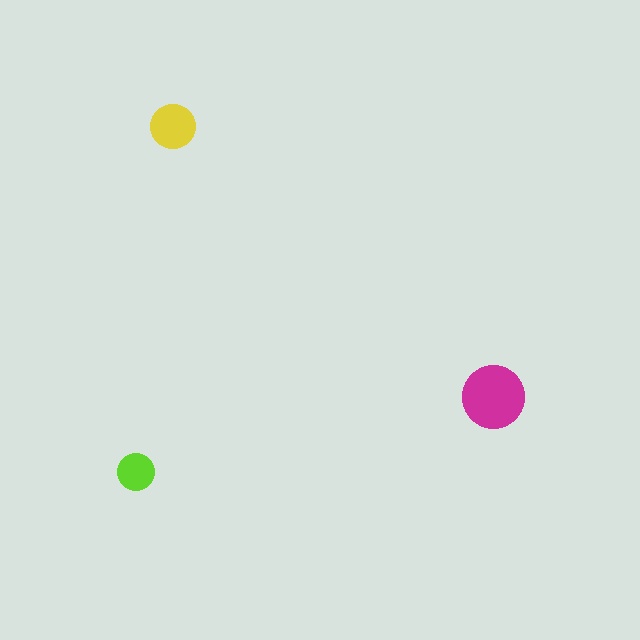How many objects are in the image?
There are 3 objects in the image.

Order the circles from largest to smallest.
the magenta one, the yellow one, the lime one.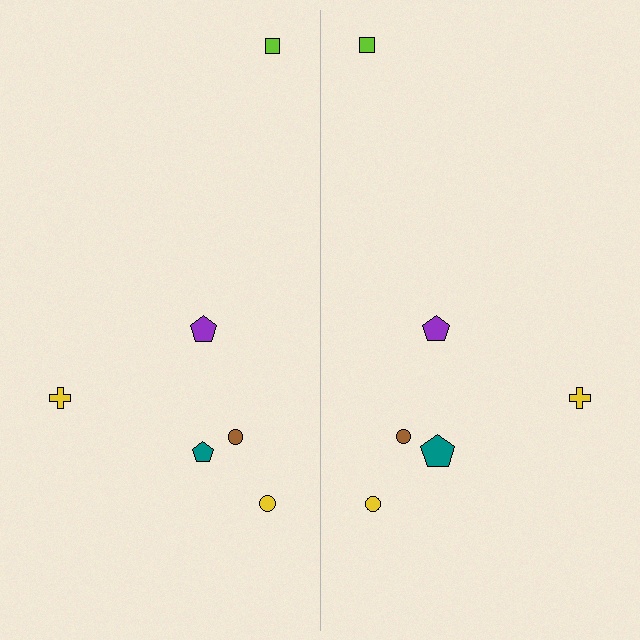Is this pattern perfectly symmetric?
No, the pattern is not perfectly symmetric. The teal pentagon on the right side has a different size than its mirror counterpart.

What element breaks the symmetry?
The teal pentagon on the right side has a different size than its mirror counterpart.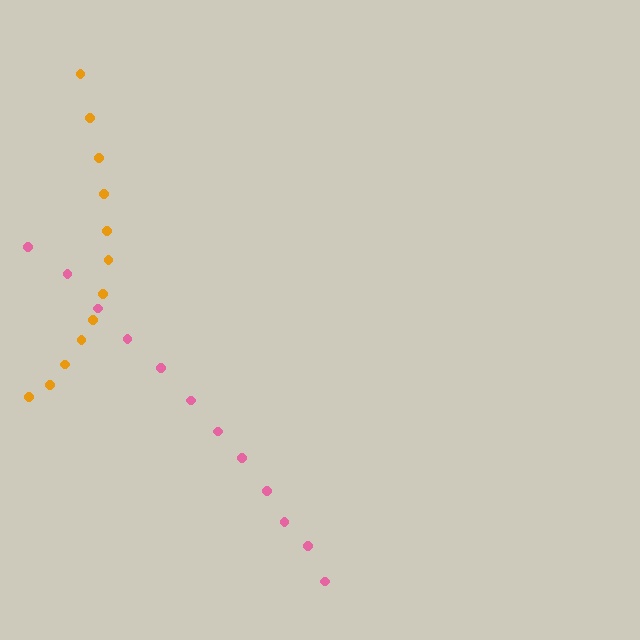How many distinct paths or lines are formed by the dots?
There are 2 distinct paths.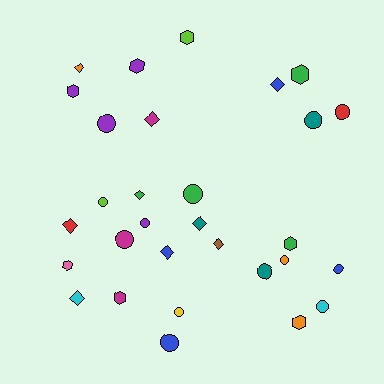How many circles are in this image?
There are 13 circles.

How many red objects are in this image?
There are 2 red objects.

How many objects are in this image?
There are 30 objects.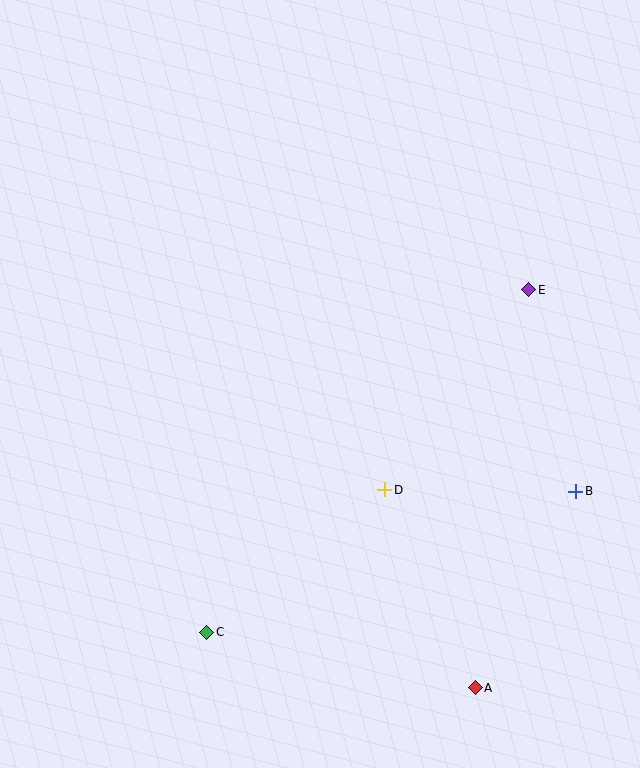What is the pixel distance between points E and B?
The distance between E and B is 207 pixels.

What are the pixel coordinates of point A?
Point A is at (475, 688).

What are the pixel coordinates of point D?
Point D is at (385, 490).